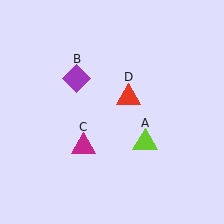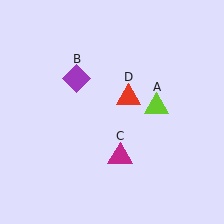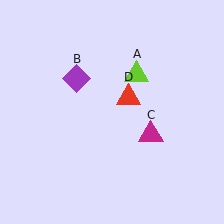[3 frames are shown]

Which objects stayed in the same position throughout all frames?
Purple diamond (object B) and red triangle (object D) remained stationary.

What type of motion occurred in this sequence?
The lime triangle (object A), magenta triangle (object C) rotated counterclockwise around the center of the scene.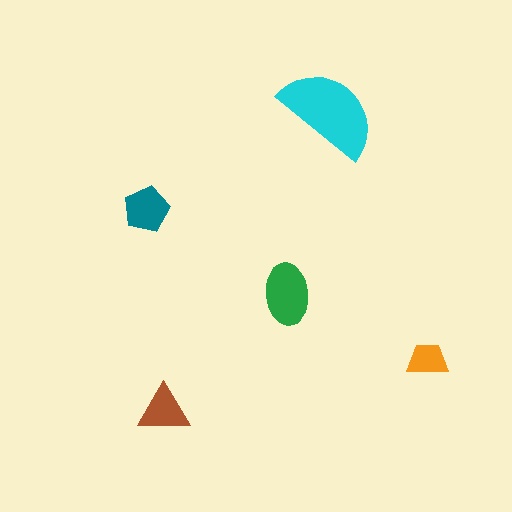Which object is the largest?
The cyan semicircle.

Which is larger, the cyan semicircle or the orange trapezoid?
The cyan semicircle.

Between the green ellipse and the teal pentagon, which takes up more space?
The green ellipse.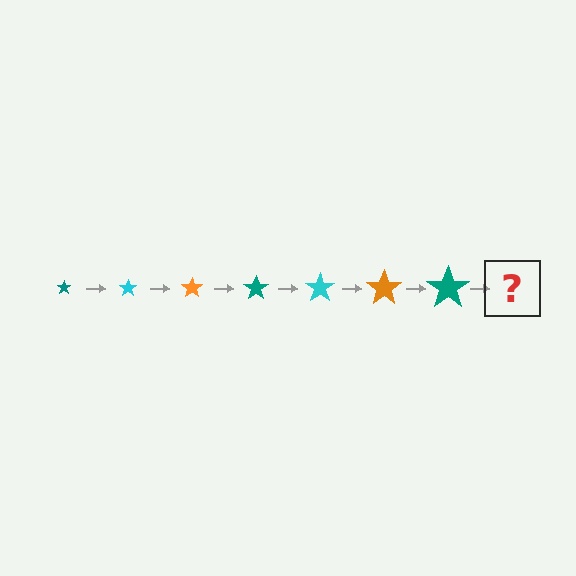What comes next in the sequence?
The next element should be a cyan star, larger than the previous one.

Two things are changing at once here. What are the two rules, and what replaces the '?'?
The two rules are that the star grows larger each step and the color cycles through teal, cyan, and orange. The '?' should be a cyan star, larger than the previous one.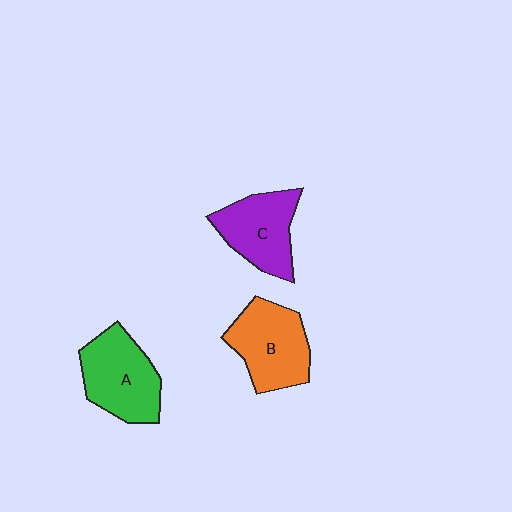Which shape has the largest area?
Shape A (green).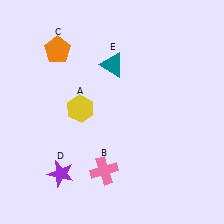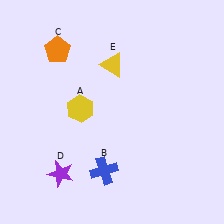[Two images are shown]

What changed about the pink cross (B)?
In Image 1, B is pink. In Image 2, it changed to blue.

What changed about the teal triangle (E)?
In Image 1, E is teal. In Image 2, it changed to yellow.